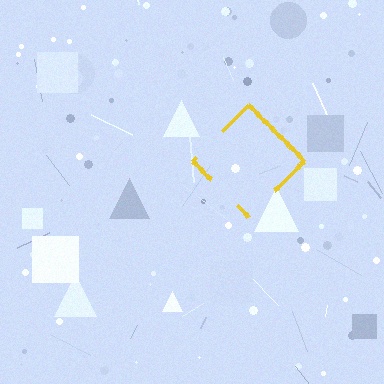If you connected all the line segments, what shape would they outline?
They would outline a diamond.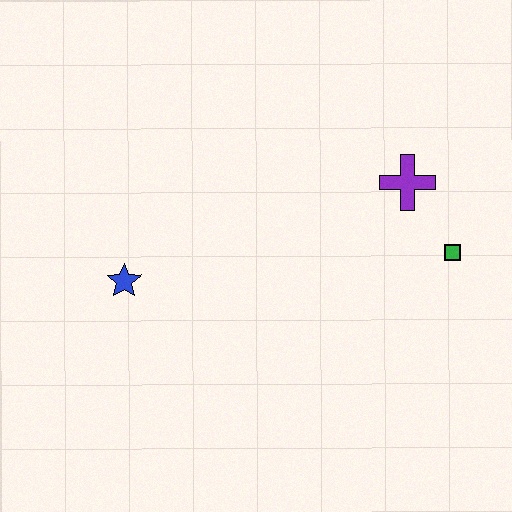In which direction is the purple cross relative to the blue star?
The purple cross is to the right of the blue star.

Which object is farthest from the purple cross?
The blue star is farthest from the purple cross.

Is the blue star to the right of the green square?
No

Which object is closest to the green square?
The purple cross is closest to the green square.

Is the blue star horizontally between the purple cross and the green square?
No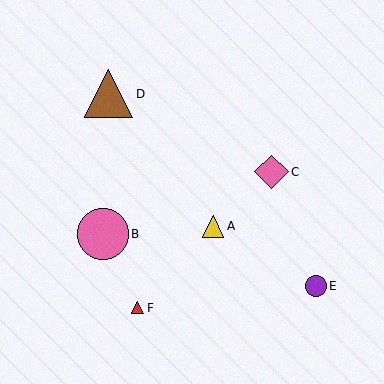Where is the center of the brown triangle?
The center of the brown triangle is at (109, 94).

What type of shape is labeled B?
Shape B is a pink circle.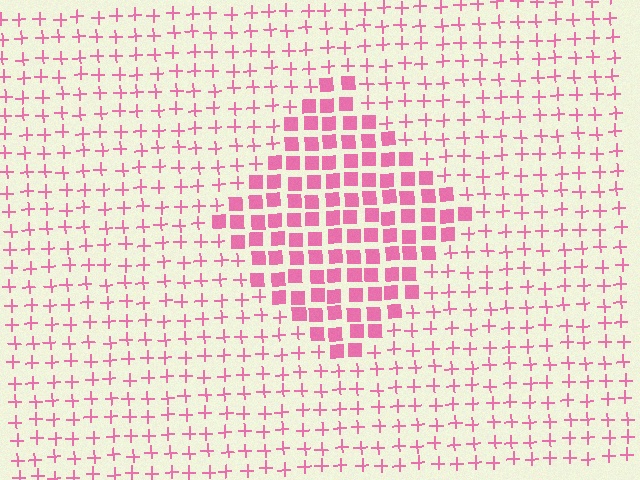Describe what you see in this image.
The image is filled with small pink elements arranged in a uniform grid. A diamond-shaped region contains squares, while the surrounding area contains plus signs. The boundary is defined purely by the change in element shape.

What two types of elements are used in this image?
The image uses squares inside the diamond region and plus signs outside it.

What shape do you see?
I see a diamond.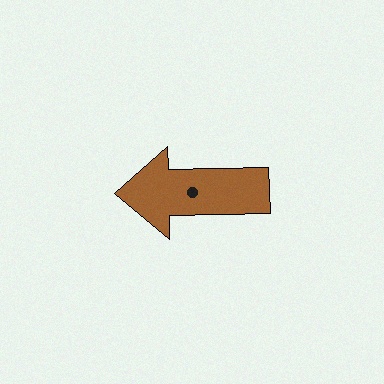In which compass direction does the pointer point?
West.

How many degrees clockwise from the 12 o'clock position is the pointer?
Approximately 269 degrees.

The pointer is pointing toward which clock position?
Roughly 9 o'clock.